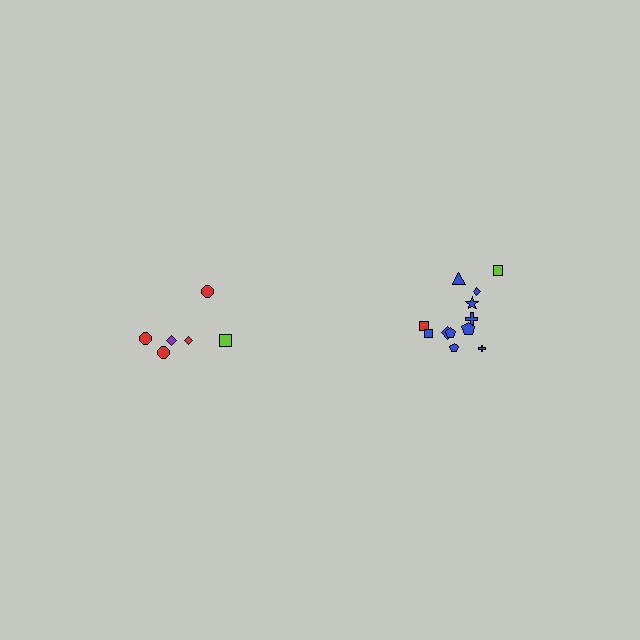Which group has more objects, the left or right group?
The right group.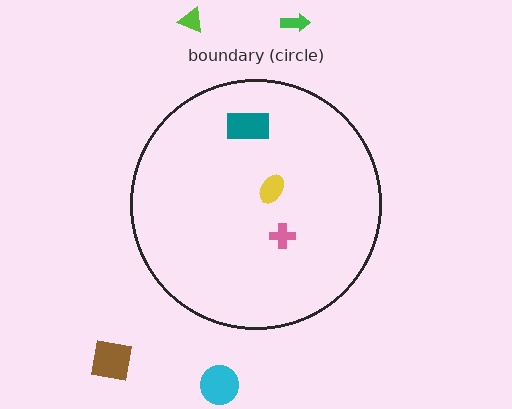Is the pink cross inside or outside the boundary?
Inside.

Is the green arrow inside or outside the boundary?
Outside.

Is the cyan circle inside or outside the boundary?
Outside.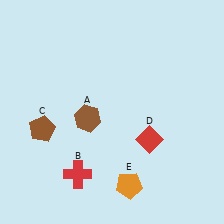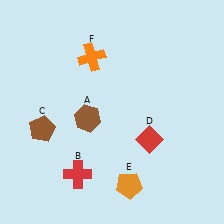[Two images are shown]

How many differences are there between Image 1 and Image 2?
There is 1 difference between the two images.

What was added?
An orange cross (F) was added in Image 2.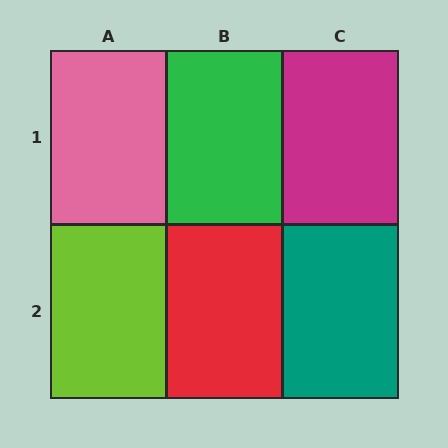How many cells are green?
1 cell is green.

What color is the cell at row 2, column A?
Lime.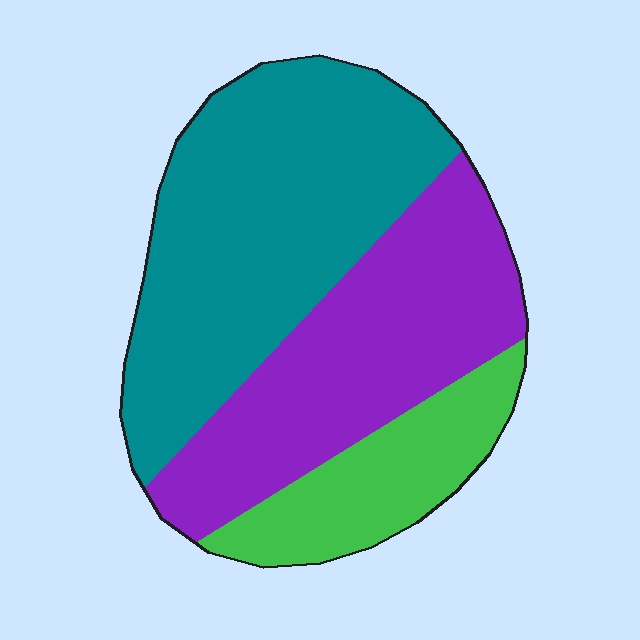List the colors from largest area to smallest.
From largest to smallest: teal, purple, green.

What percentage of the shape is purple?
Purple takes up about three eighths (3/8) of the shape.